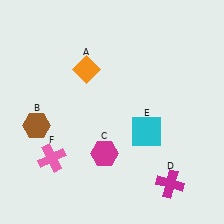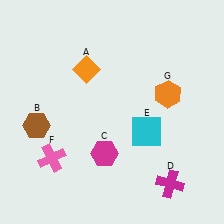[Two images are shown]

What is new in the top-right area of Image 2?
An orange hexagon (G) was added in the top-right area of Image 2.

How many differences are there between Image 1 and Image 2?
There is 1 difference between the two images.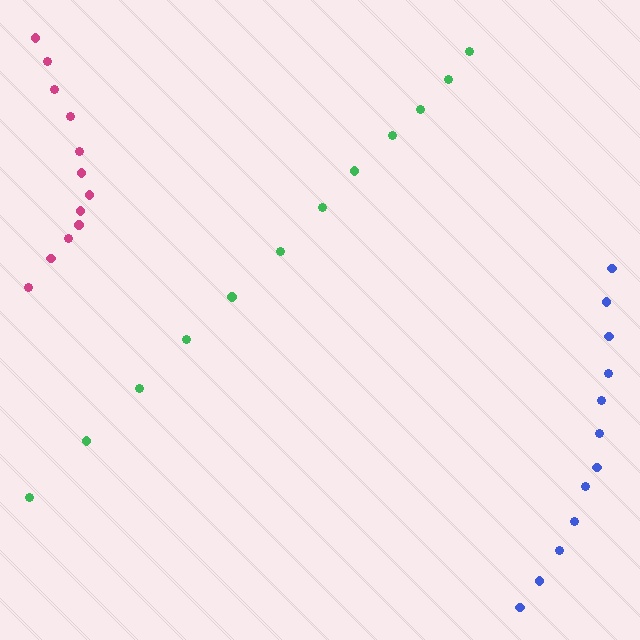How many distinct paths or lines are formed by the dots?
There are 3 distinct paths.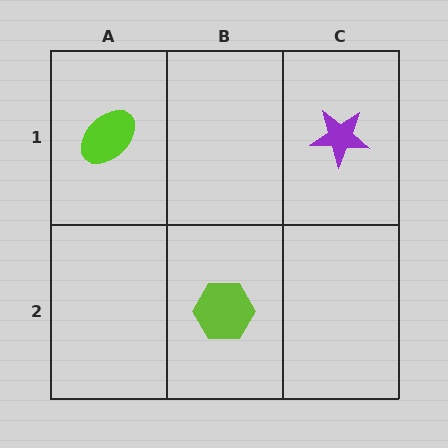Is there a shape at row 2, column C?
No, that cell is empty.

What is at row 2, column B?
A lime hexagon.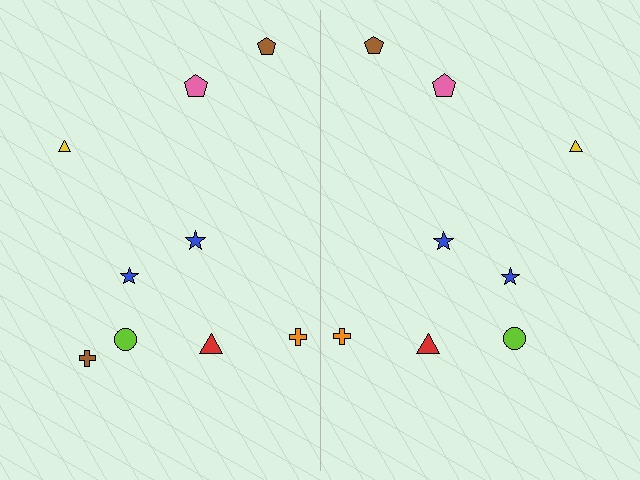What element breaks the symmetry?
A brown cross is missing from the right side.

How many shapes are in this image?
There are 17 shapes in this image.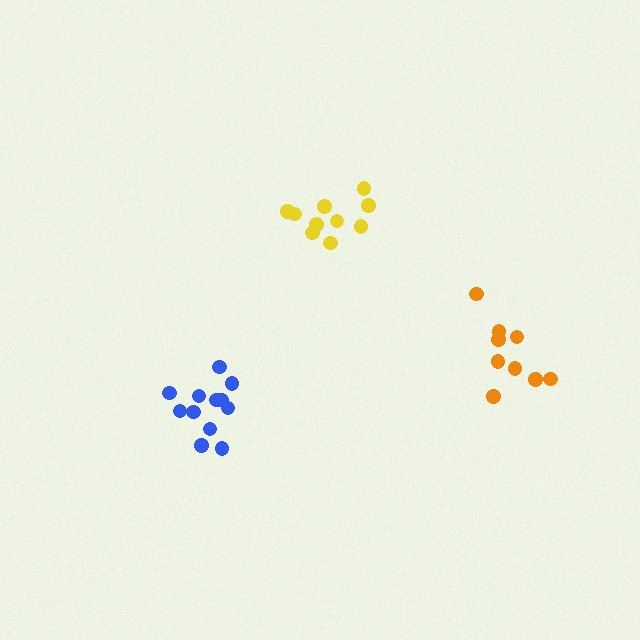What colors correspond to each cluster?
The clusters are colored: blue, orange, yellow.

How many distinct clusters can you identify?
There are 3 distinct clusters.